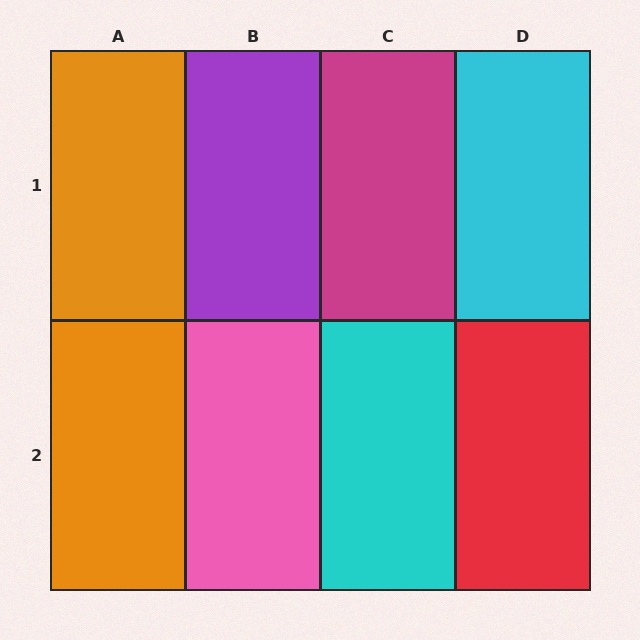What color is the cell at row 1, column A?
Orange.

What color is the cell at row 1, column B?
Purple.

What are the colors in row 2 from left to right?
Orange, pink, cyan, red.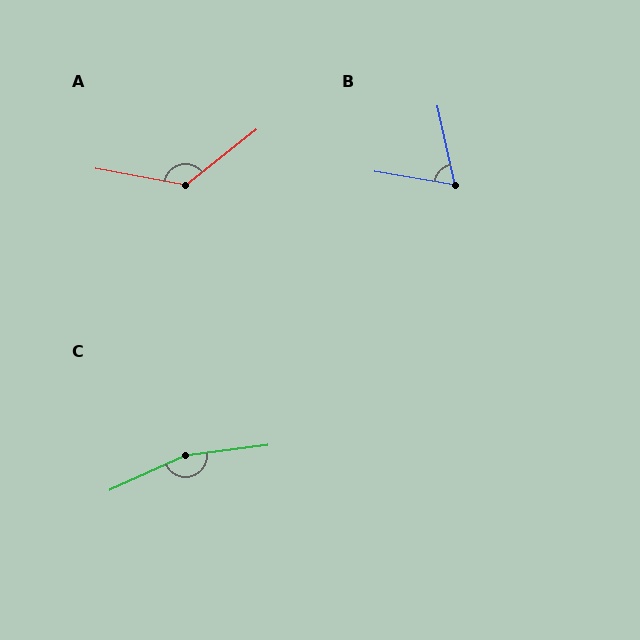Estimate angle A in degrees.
Approximately 131 degrees.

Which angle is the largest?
C, at approximately 163 degrees.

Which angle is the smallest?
B, at approximately 68 degrees.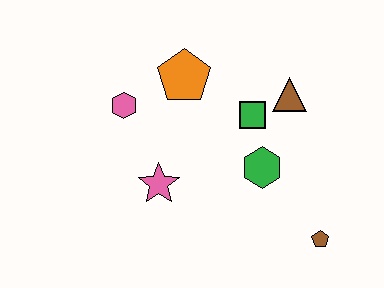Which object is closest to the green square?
The brown triangle is closest to the green square.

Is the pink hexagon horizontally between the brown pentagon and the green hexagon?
No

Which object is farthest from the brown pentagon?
The pink hexagon is farthest from the brown pentagon.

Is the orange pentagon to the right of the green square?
No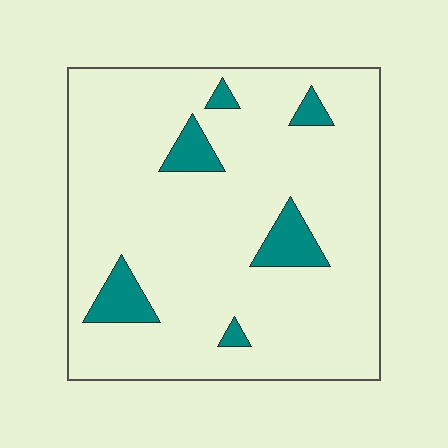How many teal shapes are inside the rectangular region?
6.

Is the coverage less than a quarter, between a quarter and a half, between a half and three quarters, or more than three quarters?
Less than a quarter.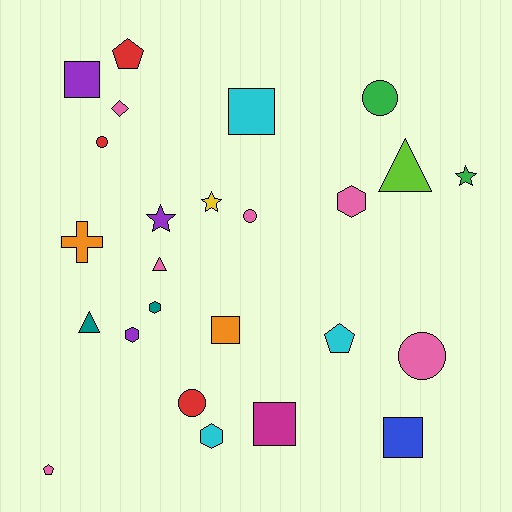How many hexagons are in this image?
There are 4 hexagons.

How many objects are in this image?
There are 25 objects.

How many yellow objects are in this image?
There is 1 yellow object.